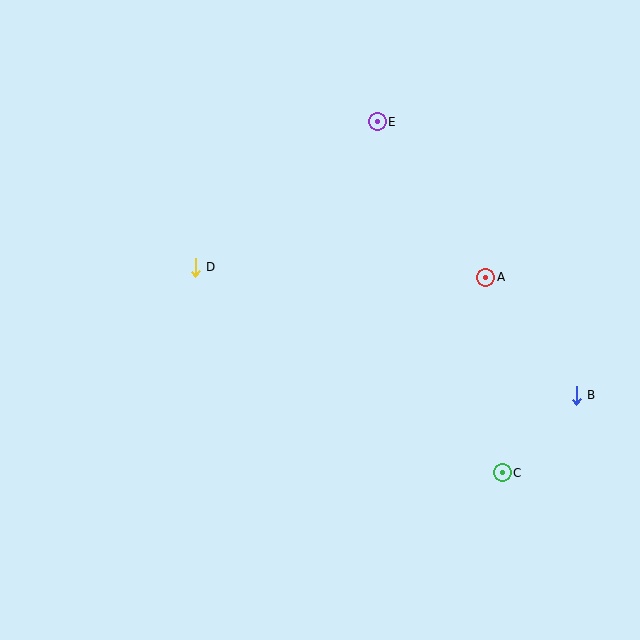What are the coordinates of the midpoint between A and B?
The midpoint between A and B is at (531, 336).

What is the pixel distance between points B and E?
The distance between B and E is 338 pixels.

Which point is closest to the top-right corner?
Point E is closest to the top-right corner.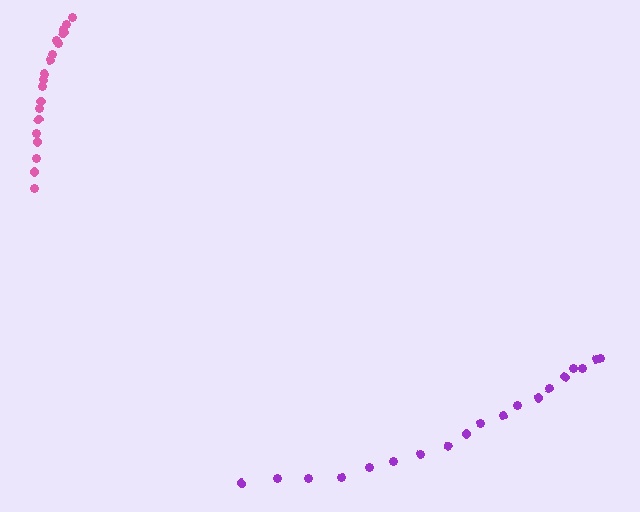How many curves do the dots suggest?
There are 2 distinct paths.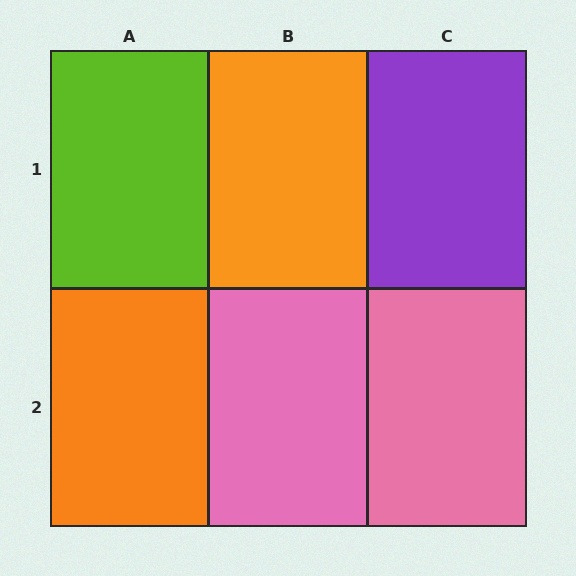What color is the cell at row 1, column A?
Lime.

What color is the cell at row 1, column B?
Orange.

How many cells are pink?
2 cells are pink.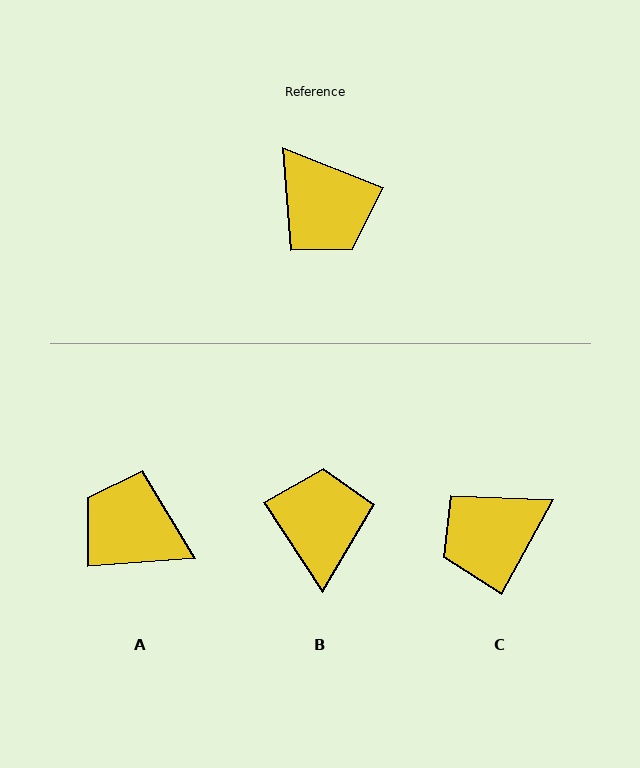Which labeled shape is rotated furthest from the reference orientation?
A, about 154 degrees away.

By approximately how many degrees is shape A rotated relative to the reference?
Approximately 154 degrees clockwise.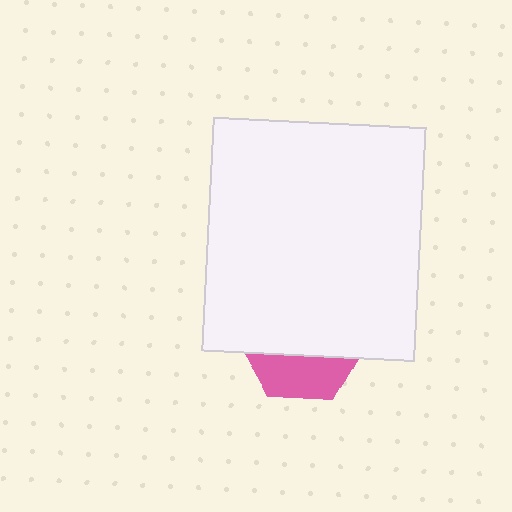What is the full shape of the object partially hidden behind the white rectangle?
The partially hidden object is a pink hexagon.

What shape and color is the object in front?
The object in front is a white rectangle.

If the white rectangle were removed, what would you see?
You would see the complete pink hexagon.